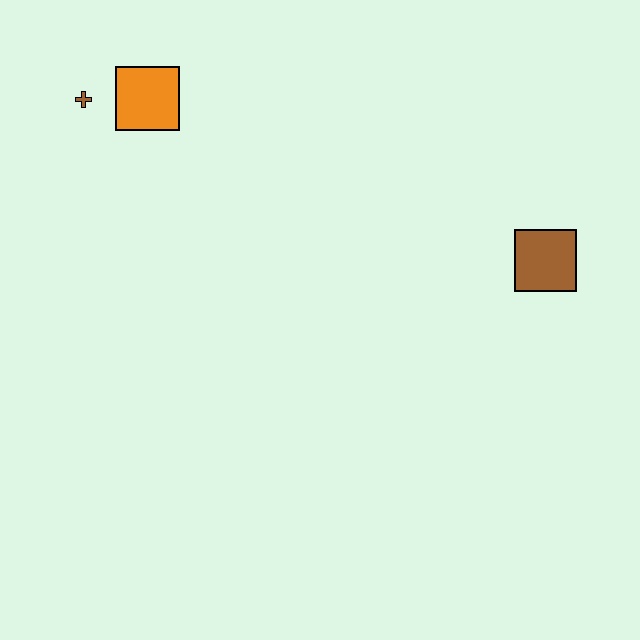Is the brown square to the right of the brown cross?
Yes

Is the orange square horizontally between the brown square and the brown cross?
Yes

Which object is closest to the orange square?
The brown cross is closest to the orange square.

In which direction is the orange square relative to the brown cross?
The orange square is to the right of the brown cross.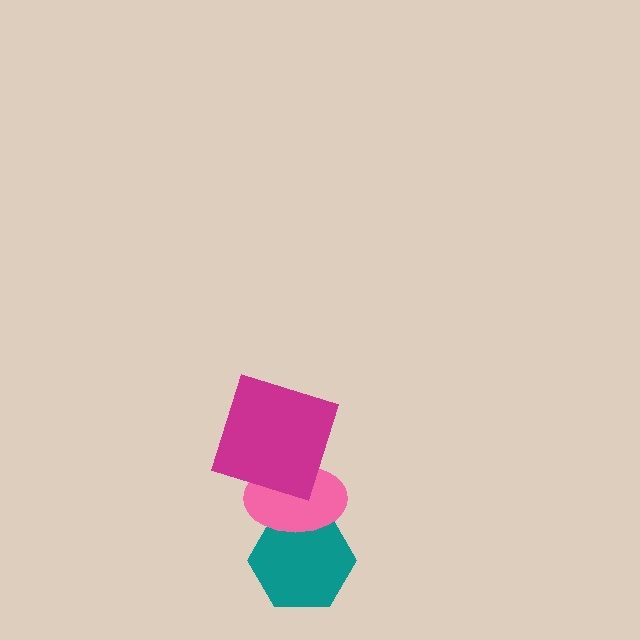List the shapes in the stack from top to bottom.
From top to bottom: the magenta square, the pink ellipse, the teal hexagon.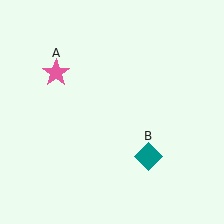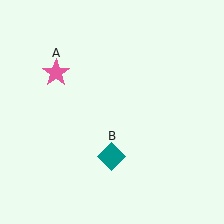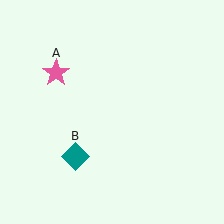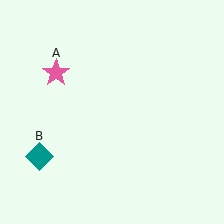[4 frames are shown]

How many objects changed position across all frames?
1 object changed position: teal diamond (object B).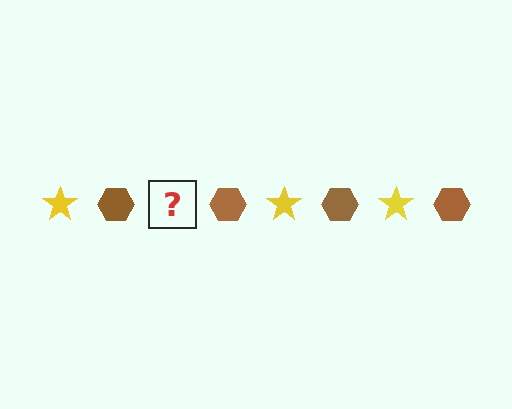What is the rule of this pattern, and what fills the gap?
The rule is that the pattern alternates between yellow star and brown hexagon. The gap should be filled with a yellow star.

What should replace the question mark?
The question mark should be replaced with a yellow star.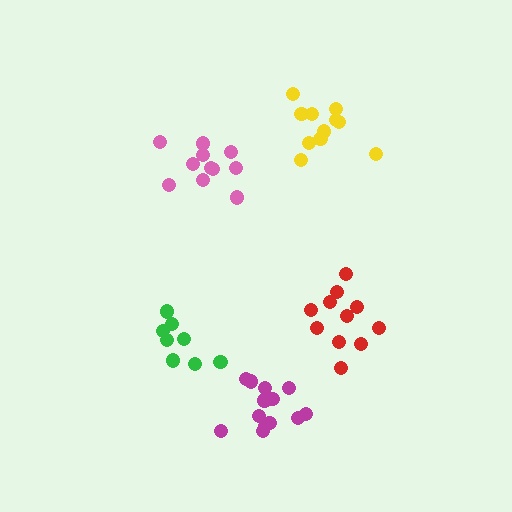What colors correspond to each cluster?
The clusters are colored: magenta, pink, yellow, red, green.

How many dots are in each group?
Group 1: 13 dots, Group 2: 11 dots, Group 3: 11 dots, Group 4: 11 dots, Group 5: 8 dots (54 total).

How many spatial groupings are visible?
There are 5 spatial groupings.